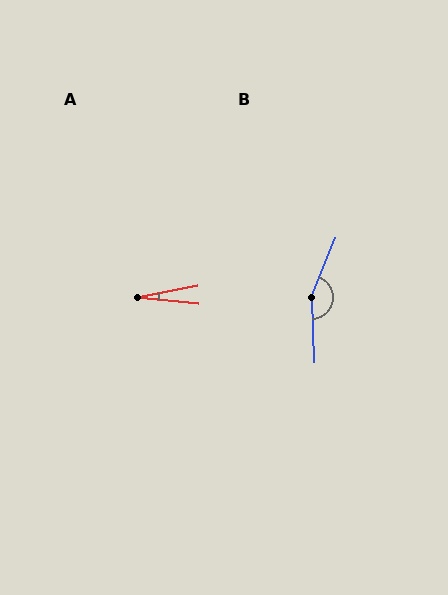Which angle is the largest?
B, at approximately 156 degrees.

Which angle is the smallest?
A, at approximately 17 degrees.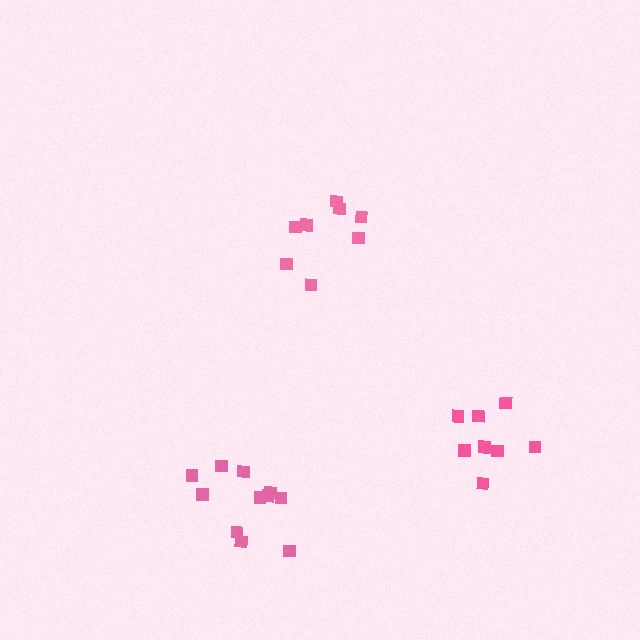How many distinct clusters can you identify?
There are 3 distinct clusters.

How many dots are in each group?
Group 1: 8 dots, Group 2: 8 dots, Group 3: 11 dots (27 total).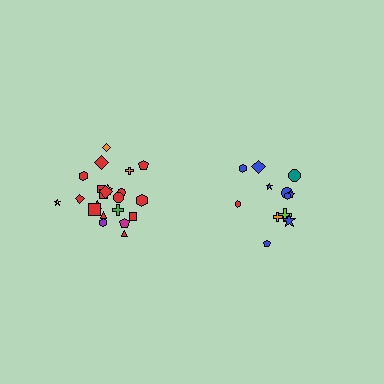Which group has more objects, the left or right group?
The left group.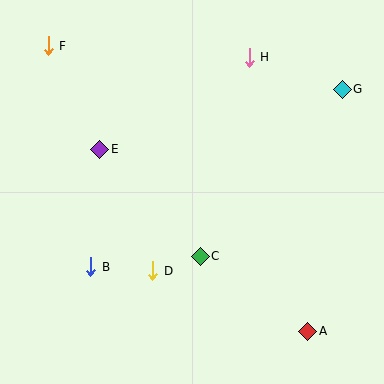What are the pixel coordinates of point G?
Point G is at (342, 89).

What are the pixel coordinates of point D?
Point D is at (153, 271).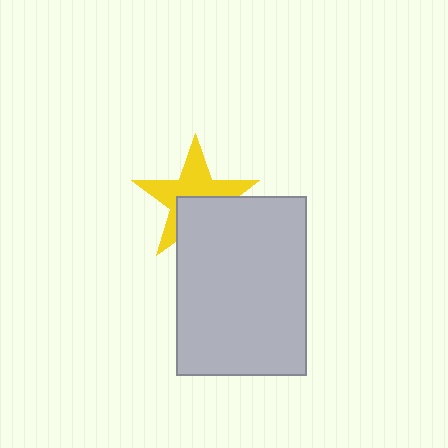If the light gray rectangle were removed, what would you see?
You would see the complete yellow star.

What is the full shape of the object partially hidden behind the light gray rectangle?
The partially hidden object is a yellow star.